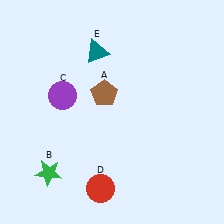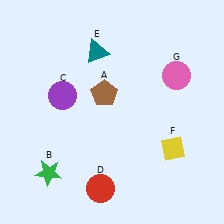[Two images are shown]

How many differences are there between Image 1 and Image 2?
There are 2 differences between the two images.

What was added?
A yellow diamond (F), a pink circle (G) were added in Image 2.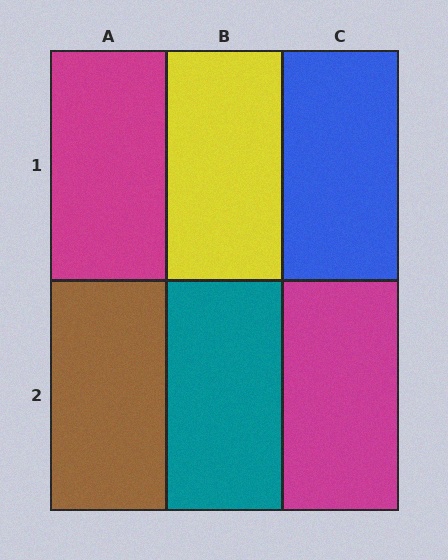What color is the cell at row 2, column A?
Brown.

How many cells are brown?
1 cell is brown.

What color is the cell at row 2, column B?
Teal.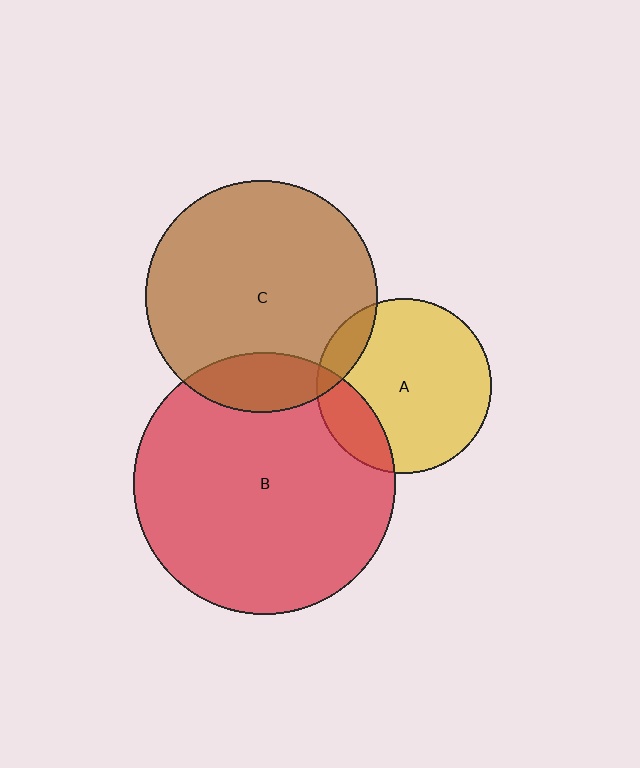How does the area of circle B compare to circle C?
Approximately 1.3 times.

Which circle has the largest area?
Circle B (red).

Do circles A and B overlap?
Yes.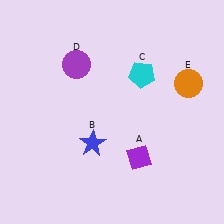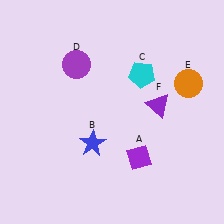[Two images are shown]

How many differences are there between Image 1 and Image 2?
There is 1 difference between the two images.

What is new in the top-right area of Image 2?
A purple triangle (F) was added in the top-right area of Image 2.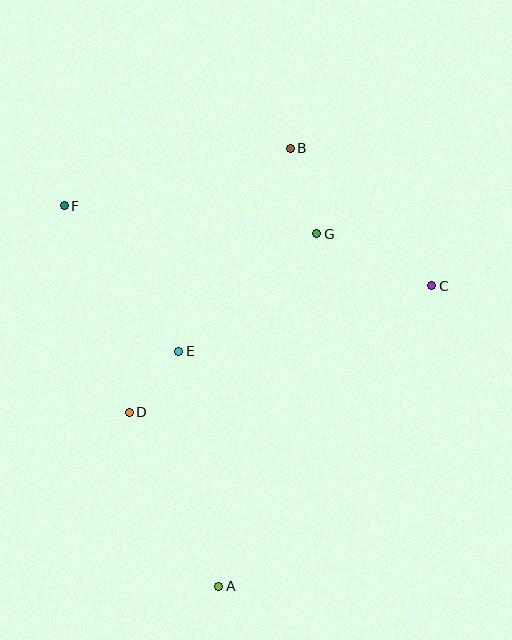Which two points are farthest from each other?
Points A and B are farthest from each other.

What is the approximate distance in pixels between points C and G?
The distance between C and G is approximately 126 pixels.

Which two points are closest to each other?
Points D and E are closest to each other.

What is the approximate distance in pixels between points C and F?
The distance between C and F is approximately 376 pixels.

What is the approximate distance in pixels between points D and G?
The distance between D and G is approximately 259 pixels.